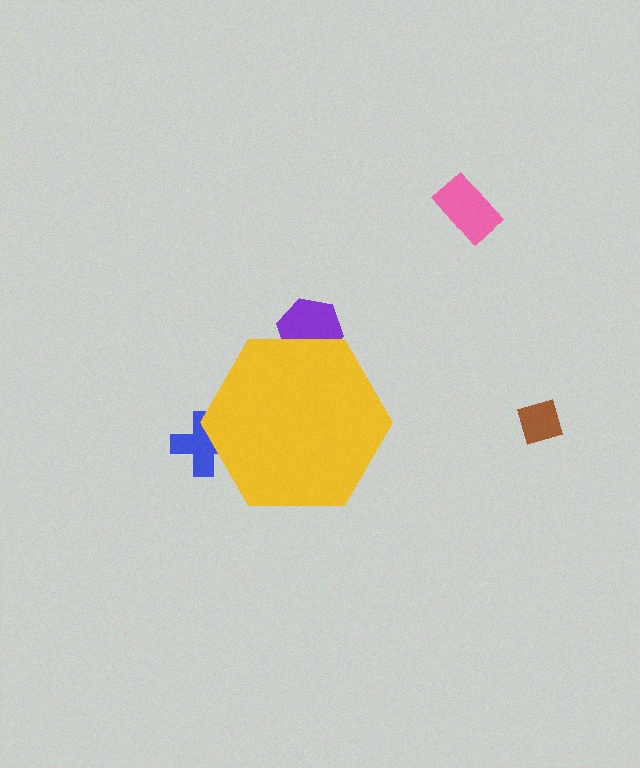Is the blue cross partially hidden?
Yes, the blue cross is partially hidden behind the yellow hexagon.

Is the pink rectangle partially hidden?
No, the pink rectangle is fully visible.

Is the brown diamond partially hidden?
No, the brown diamond is fully visible.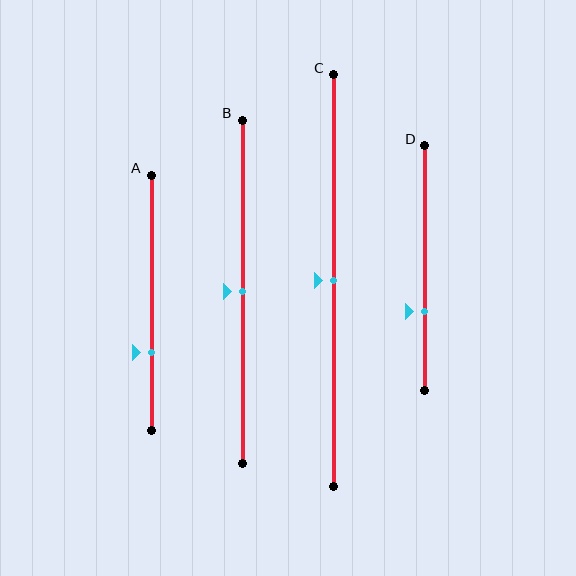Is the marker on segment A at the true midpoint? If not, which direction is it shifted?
No, the marker on segment A is shifted downward by about 20% of the segment length.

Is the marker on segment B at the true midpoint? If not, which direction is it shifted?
Yes, the marker on segment B is at the true midpoint.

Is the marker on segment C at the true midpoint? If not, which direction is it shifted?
Yes, the marker on segment C is at the true midpoint.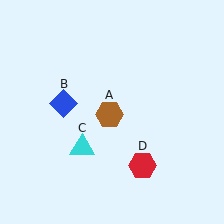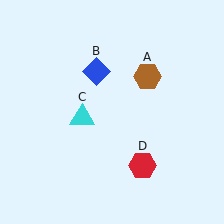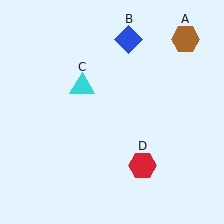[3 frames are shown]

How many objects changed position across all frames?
3 objects changed position: brown hexagon (object A), blue diamond (object B), cyan triangle (object C).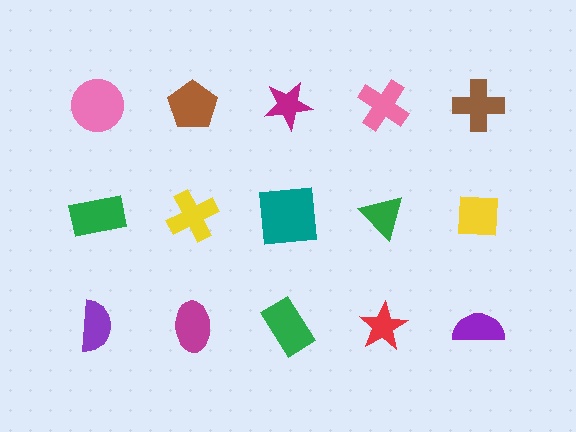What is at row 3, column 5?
A purple semicircle.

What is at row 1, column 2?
A brown pentagon.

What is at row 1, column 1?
A pink circle.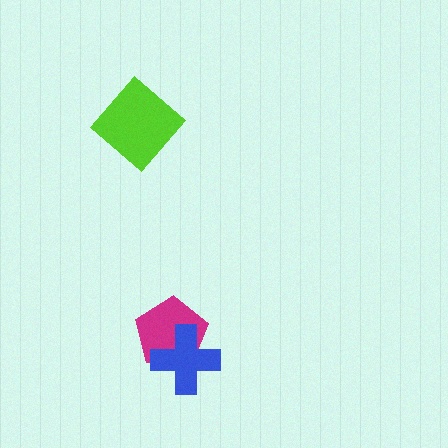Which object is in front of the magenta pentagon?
The blue cross is in front of the magenta pentagon.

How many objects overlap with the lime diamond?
0 objects overlap with the lime diamond.